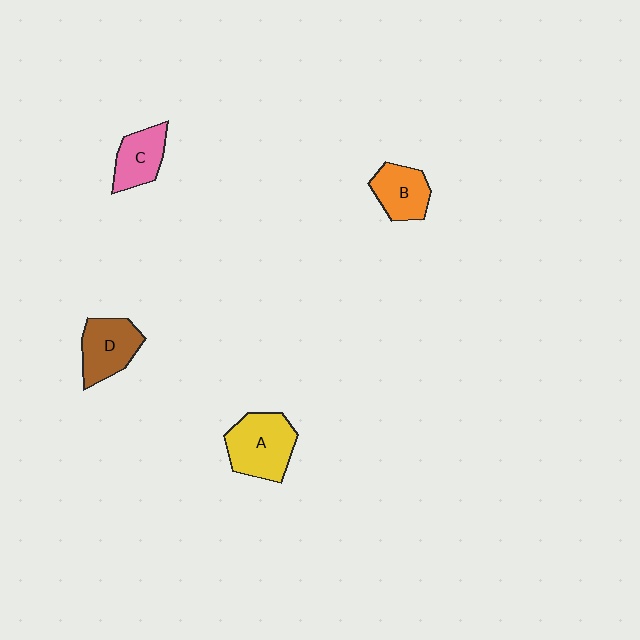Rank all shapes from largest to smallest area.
From largest to smallest: A (yellow), D (brown), B (orange), C (pink).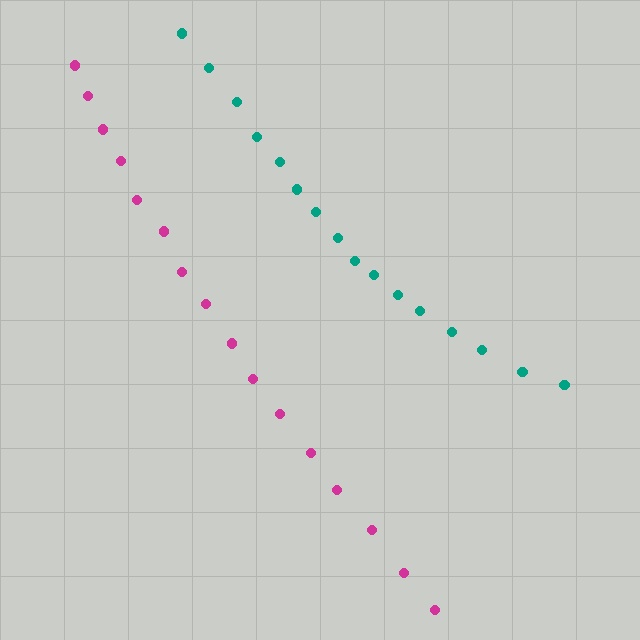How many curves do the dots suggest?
There are 2 distinct paths.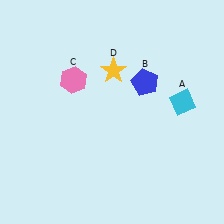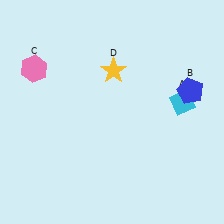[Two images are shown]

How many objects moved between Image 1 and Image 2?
2 objects moved between the two images.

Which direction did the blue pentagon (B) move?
The blue pentagon (B) moved right.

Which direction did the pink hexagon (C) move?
The pink hexagon (C) moved left.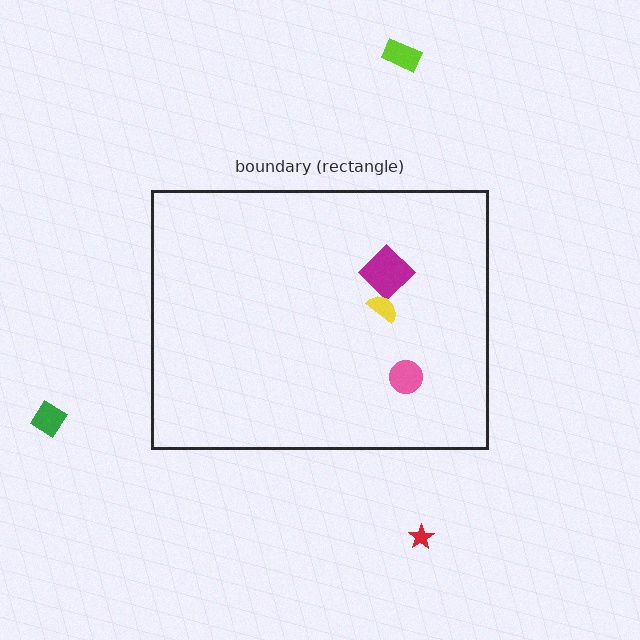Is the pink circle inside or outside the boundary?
Inside.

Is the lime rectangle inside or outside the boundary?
Outside.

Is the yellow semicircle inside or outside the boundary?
Inside.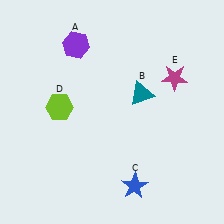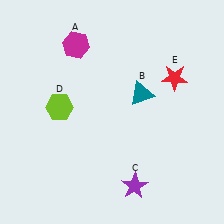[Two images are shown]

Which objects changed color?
A changed from purple to magenta. C changed from blue to purple. E changed from magenta to red.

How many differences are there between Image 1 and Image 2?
There are 3 differences between the two images.